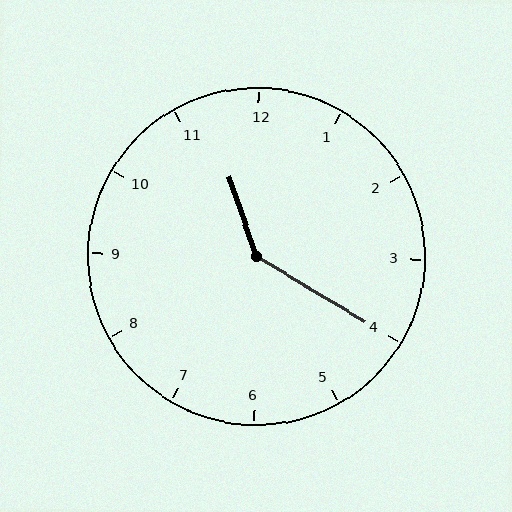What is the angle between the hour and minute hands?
Approximately 140 degrees.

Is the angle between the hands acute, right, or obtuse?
It is obtuse.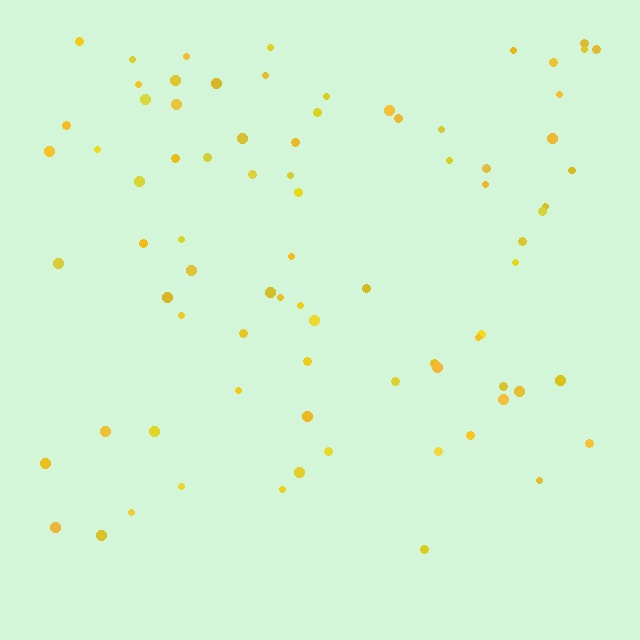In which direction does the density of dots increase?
From bottom to top, with the top side densest.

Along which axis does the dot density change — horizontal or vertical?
Vertical.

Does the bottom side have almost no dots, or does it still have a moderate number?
Still a moderate number, just noticeably fewer than the top.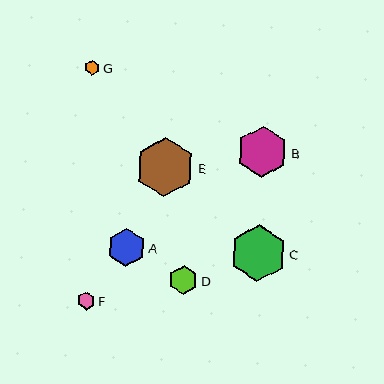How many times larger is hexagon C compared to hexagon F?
Hexagon C is approximately 3.2 times the size of hexagon F.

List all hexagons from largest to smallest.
From largest to smallest: E, C, B, A, D, F, G.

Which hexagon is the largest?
Hexagon E is the largest with a size of approximately 59 pixels.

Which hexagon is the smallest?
Hexagon G is the smallest with a size of approximately 15 pixels.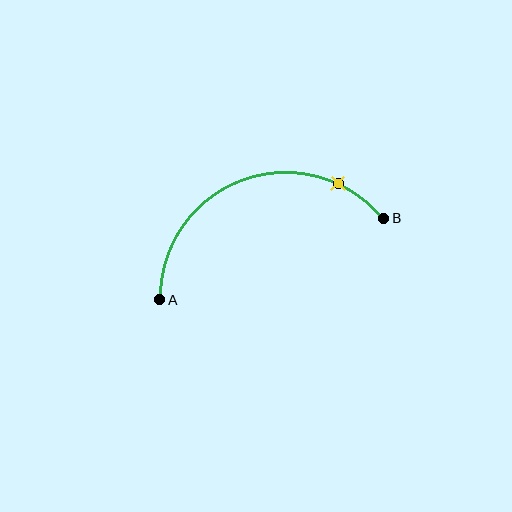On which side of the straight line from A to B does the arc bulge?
The arc bulges above the straight line connecting A and B.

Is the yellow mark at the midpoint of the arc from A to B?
No. The yellow mark lies on the arc but is closer to endpoint B. The arc midpoint would be at the point on the curve equidistant along the arc from both A and B.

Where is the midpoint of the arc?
The arc midpoint is the point on the curve farthest from the straight line joining A and B. It sits above that line.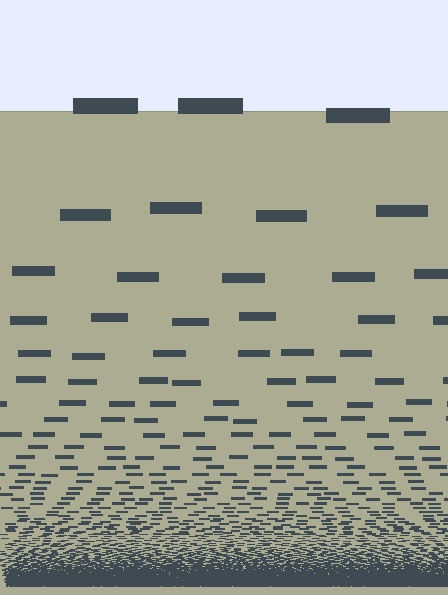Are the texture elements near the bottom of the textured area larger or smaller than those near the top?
Smaller. The gradient is inverted — elements near the bottom are smaller and denser.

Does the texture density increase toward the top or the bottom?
Density increases toward the bottom.